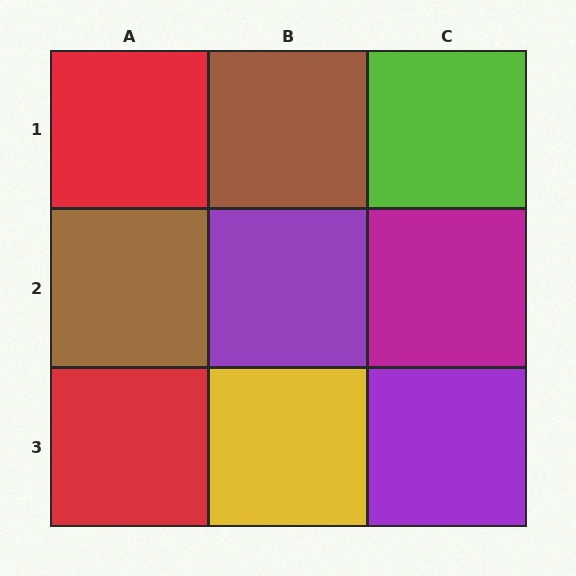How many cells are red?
2 cells are red.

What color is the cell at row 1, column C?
Lime.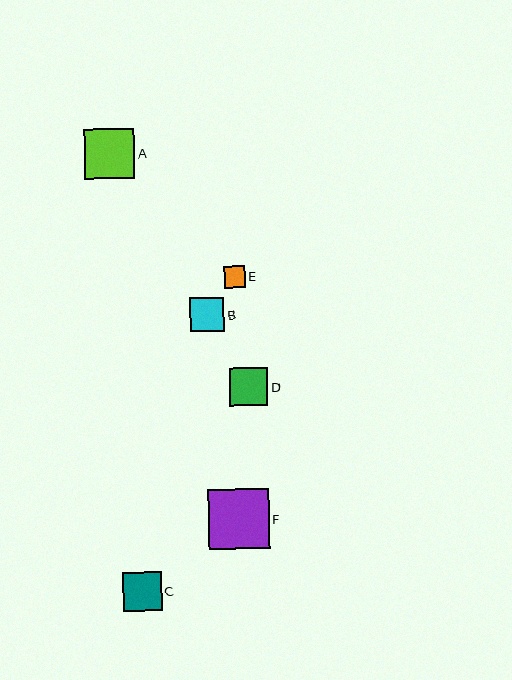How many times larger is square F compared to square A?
Square F is approximately 1.2 times the size of square A.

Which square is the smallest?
Square E is the smallest with a size of approximately 21 pixels.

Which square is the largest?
Square F is the largest with a size of approximately 60 pixels.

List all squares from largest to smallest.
From largest to smallest: F, A, C, D, B, E.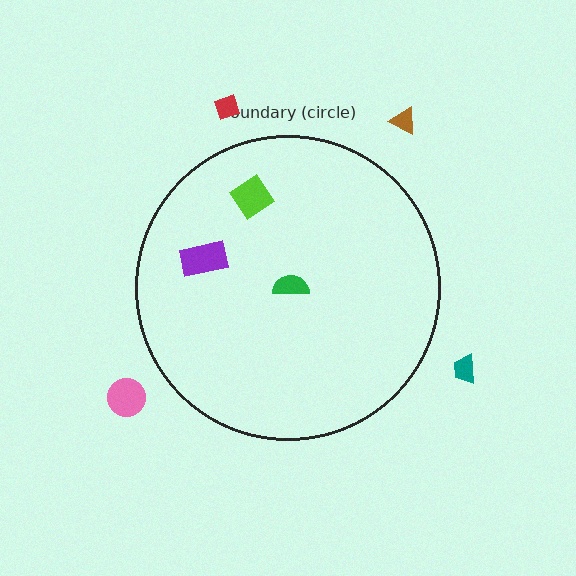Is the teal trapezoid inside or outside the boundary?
Outside.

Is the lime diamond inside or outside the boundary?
Inside.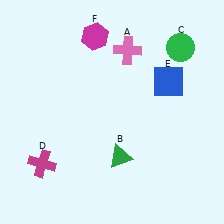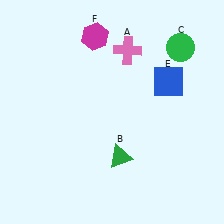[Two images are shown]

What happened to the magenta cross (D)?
The magenta cross (D) was removed in Image 2. It was in the bottom-left area of Image 1.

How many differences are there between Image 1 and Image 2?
There is 1 difference between the two images.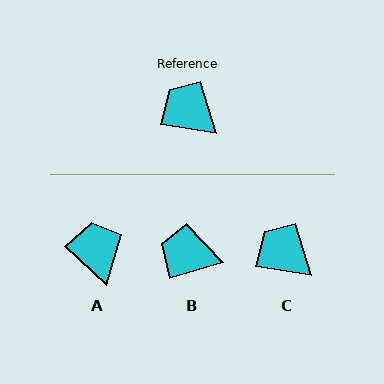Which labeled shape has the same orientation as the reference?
C.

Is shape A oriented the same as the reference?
No, it is off by about 34 degrees.